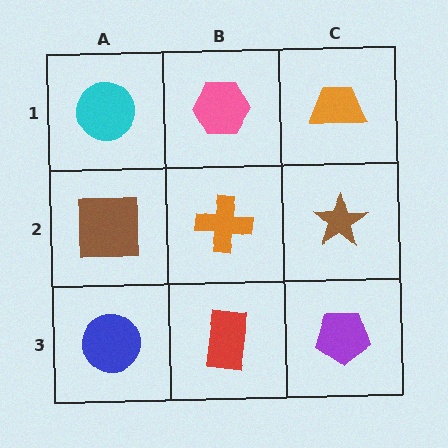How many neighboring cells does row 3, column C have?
2.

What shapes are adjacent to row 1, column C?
A brown star (row 2, column C), a pink hexagon (row 1, column B).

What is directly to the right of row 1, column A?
A pink hexagon.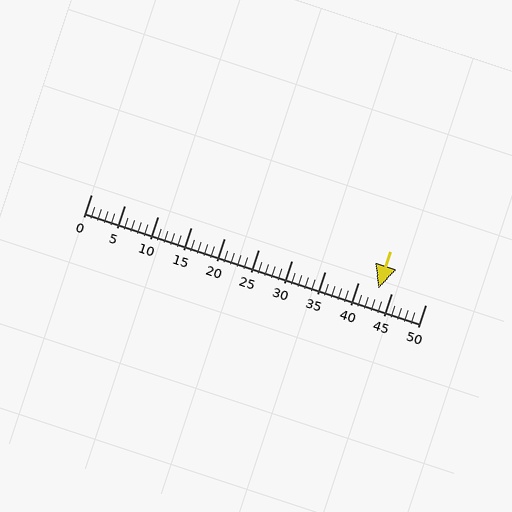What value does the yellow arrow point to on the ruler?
The yellow arrow points to approximately 43.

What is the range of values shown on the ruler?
The ruler shows values from 0 to 50.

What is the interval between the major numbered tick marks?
The major tick marks are spaced 5 units apart.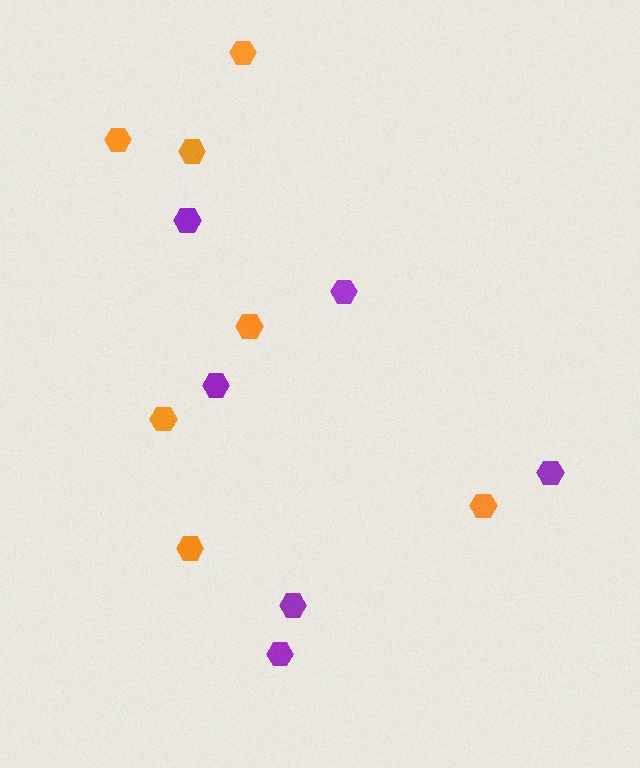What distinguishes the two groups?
There are 2 groups: one group of purple hexagons (6) and one group of orange hexagons (7).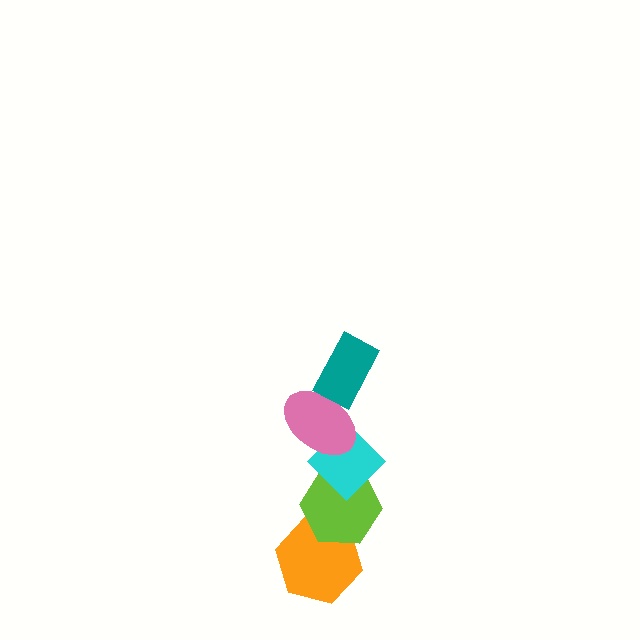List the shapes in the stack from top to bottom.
From top to bottom: the teal rectangle, the pink ellipse, the cyan diamond, the lime hexagon, the orange hexagon.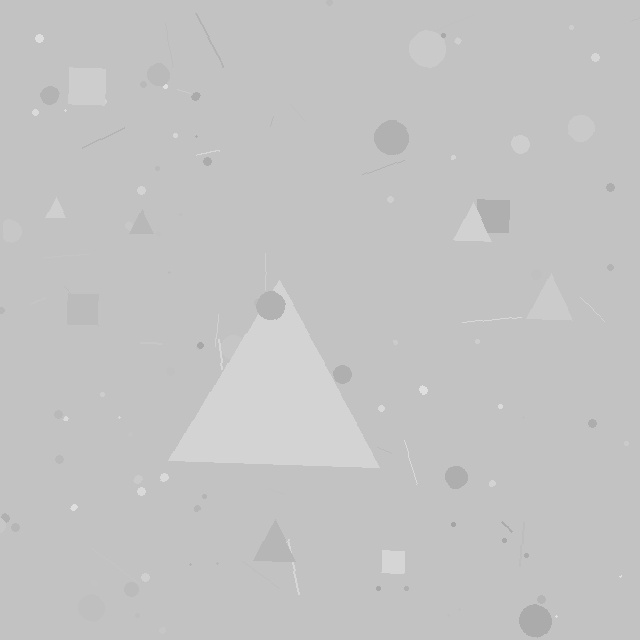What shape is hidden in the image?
A triangle is hidden in the image.